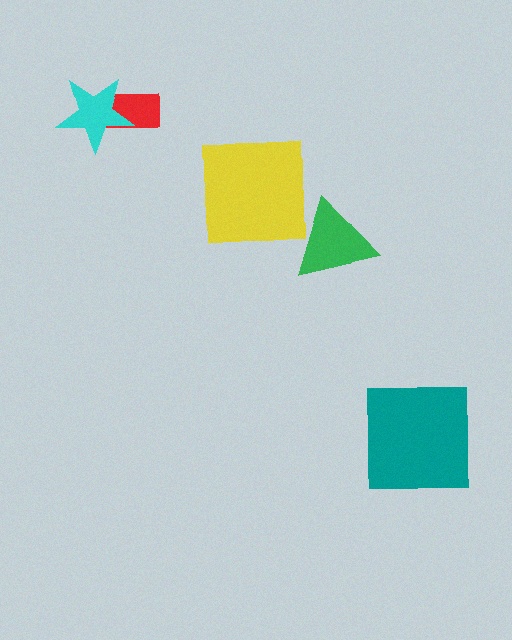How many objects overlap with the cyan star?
1 object overlaps with the cyan star.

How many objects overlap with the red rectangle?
1 object overlaps with the red rectangle.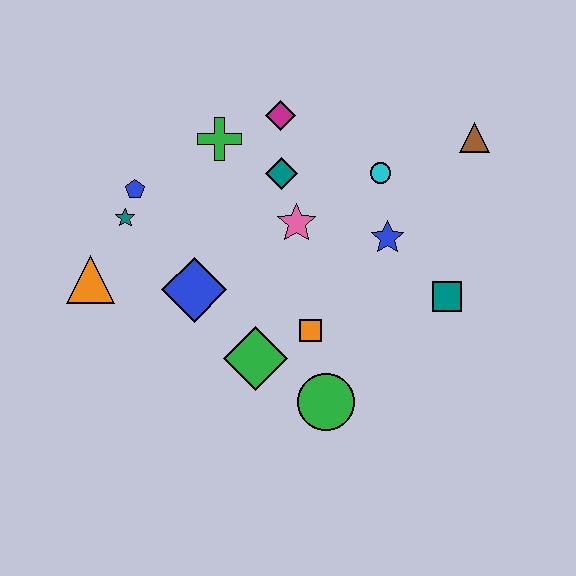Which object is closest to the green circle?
The orange square is closest to the green circle.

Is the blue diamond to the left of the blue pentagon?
No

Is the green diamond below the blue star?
Yes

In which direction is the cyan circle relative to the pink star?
The cyan circle is to the right of the pink star.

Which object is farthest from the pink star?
The orange triangle is farthest from the pink star.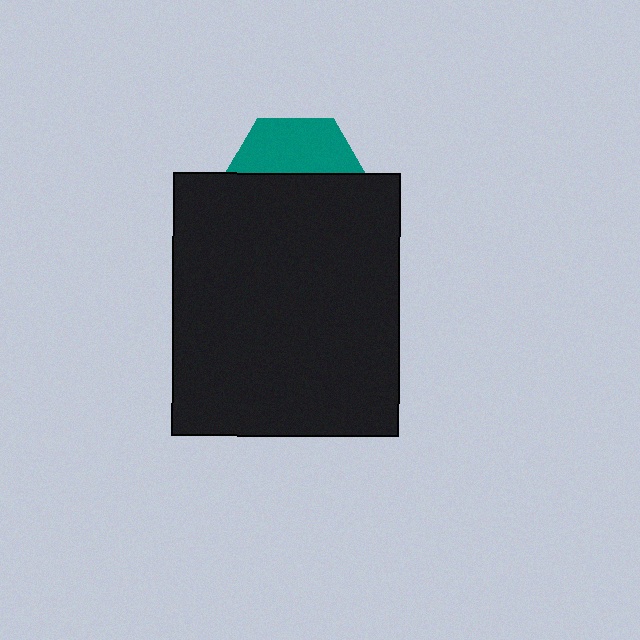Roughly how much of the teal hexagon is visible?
A small part of it is visible (roughly 39%).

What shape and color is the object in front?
The object in front is a black rectangle.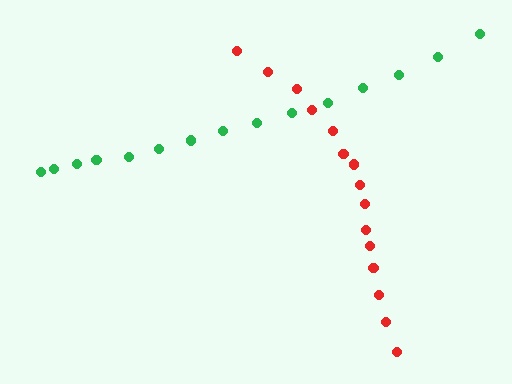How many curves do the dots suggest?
There are 2 distinct paths.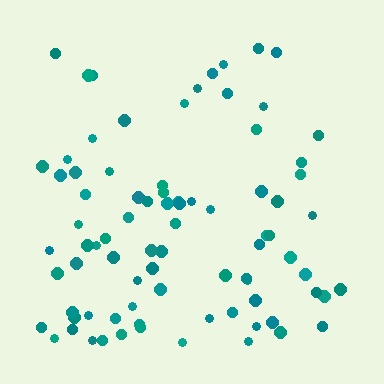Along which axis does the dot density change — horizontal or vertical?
Vertical.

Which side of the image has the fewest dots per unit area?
The top.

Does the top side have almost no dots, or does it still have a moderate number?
Still a moderate number, just noticeably fewer than the bottom.